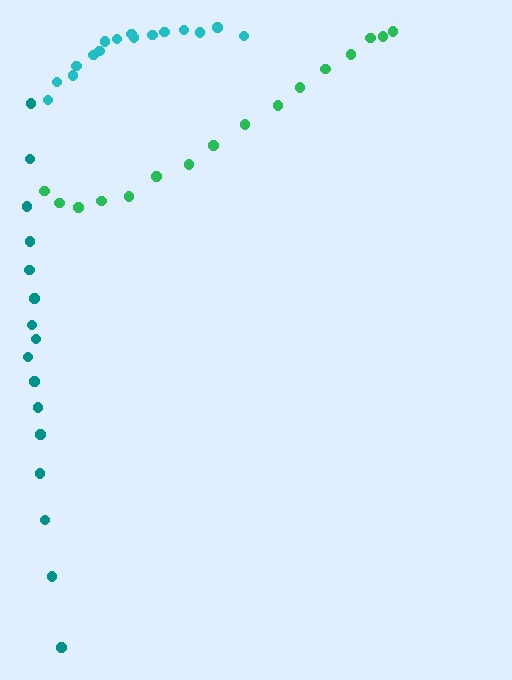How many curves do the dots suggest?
There are 3 distinct paths.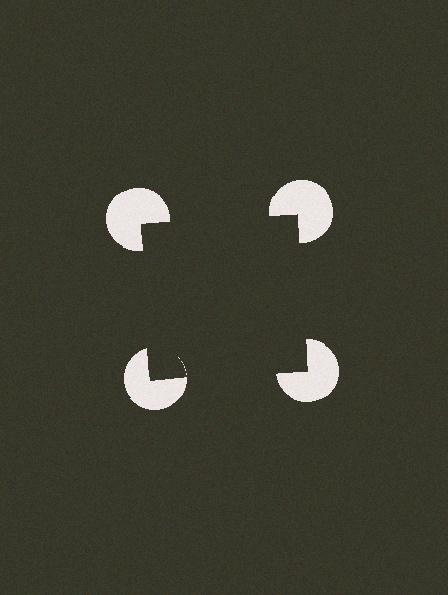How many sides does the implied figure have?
4 sides.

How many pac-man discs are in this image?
There are 4 — one at each vertex of the illusory square.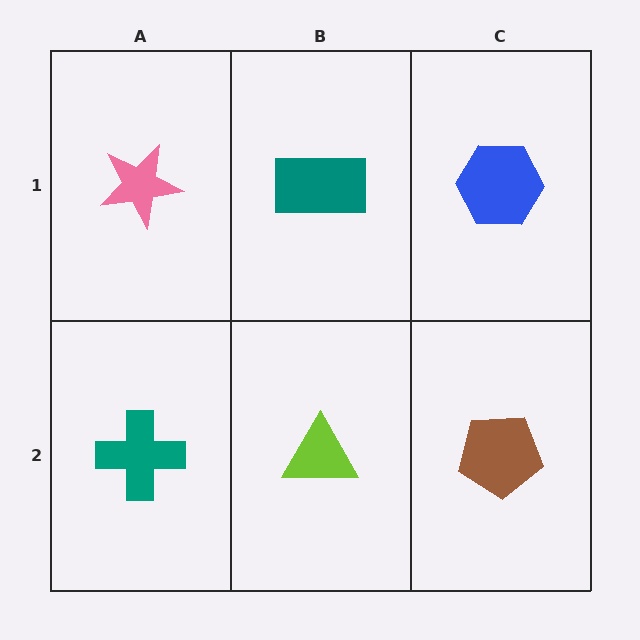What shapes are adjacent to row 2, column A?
A pink star (row 1, column A), a lime triangle (row 2, column B).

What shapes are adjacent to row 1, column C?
A brown pentagon (row 2, column C), a teal rectangle (row 1, column B).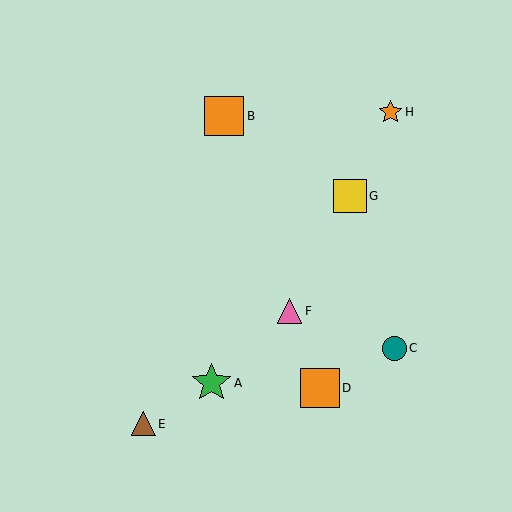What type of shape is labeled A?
Shape A is a green star.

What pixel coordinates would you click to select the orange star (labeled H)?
Click at (391, 112) to select the orange star H.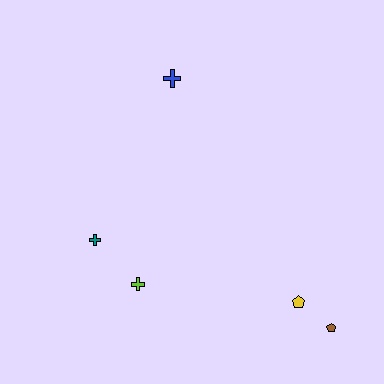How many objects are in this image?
There are 5 objects.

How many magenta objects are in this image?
There are no magenta objects.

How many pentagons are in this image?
There are 2 pentagons.